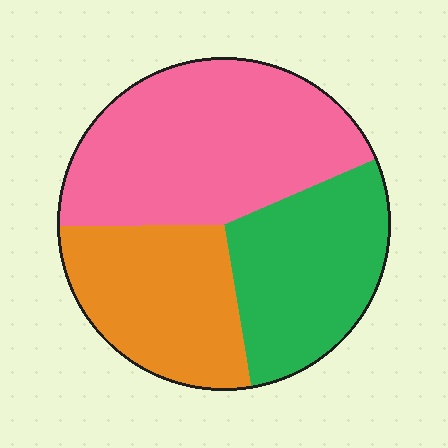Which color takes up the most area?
Pink, at roughly 45%.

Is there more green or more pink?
Pink.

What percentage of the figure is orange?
Orange covers roughly 25% of the figure.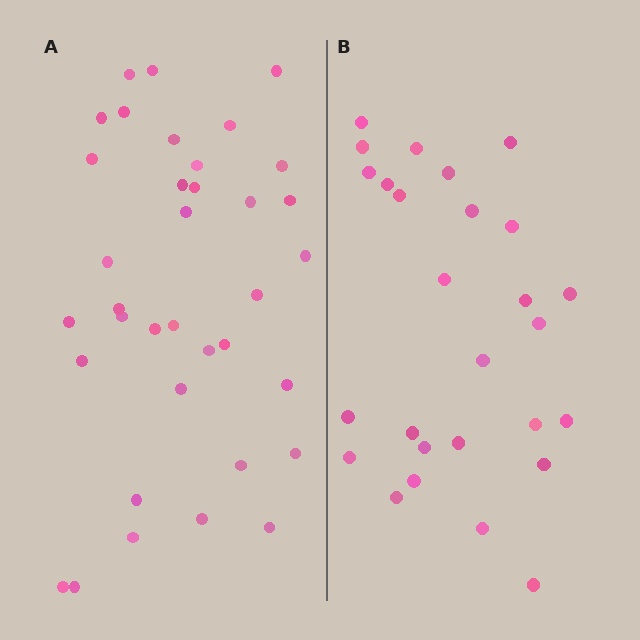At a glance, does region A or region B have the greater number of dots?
Region A (the left region) has more dots.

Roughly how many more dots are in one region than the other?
Region A has roughly 8 or so more dots than region B.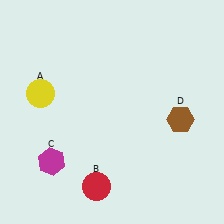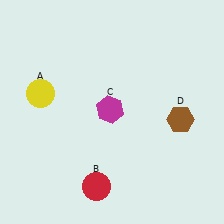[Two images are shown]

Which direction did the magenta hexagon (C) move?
The magenta hexagon (C) moved right.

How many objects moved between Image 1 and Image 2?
1 object moved between the two images.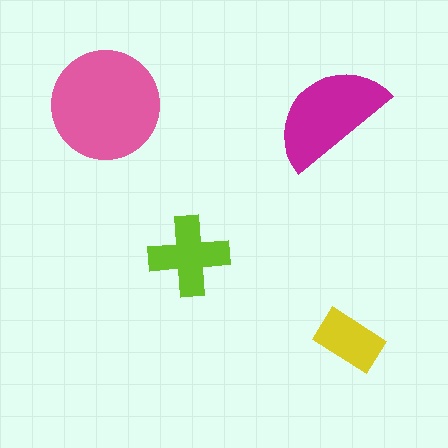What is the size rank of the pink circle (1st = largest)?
1st.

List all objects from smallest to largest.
The yellow rectangle, the lime cross, the magenta semicircle, the pink circle.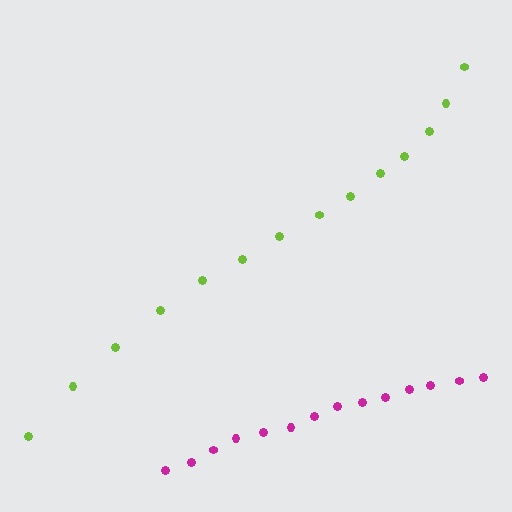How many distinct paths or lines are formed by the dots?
There are 2 distinct paths.